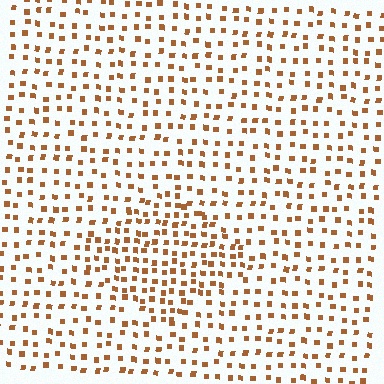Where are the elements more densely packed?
The elements are more densely packed inside the diamond boundary.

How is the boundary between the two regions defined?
The boundary is defined by a change in element density (approximately 1.6x ratio). All elements are the same color, size, and shape.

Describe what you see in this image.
The image contains small brown elements arranged at two different densities. A diamond-shaped region is visible where the elements are more densely packed than the surrounding area.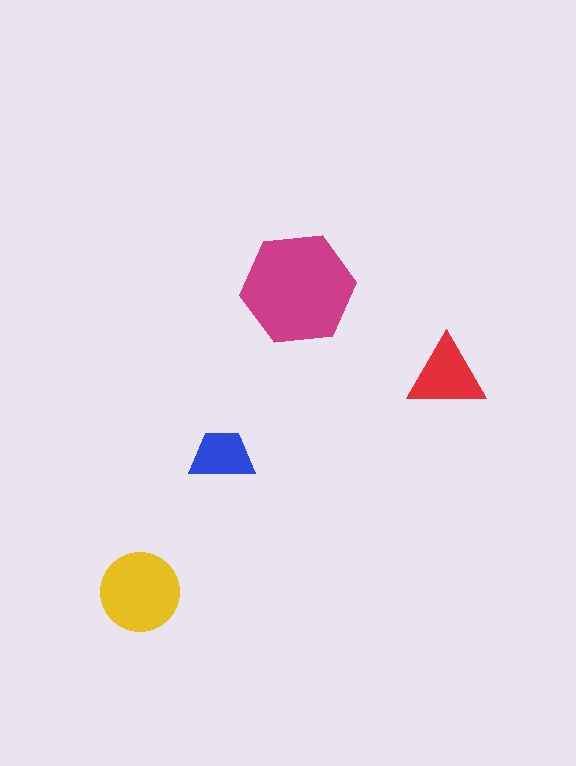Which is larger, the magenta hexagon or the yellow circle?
The magenta hexagon.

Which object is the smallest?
The blue trapezoid.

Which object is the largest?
The magenta hexagon.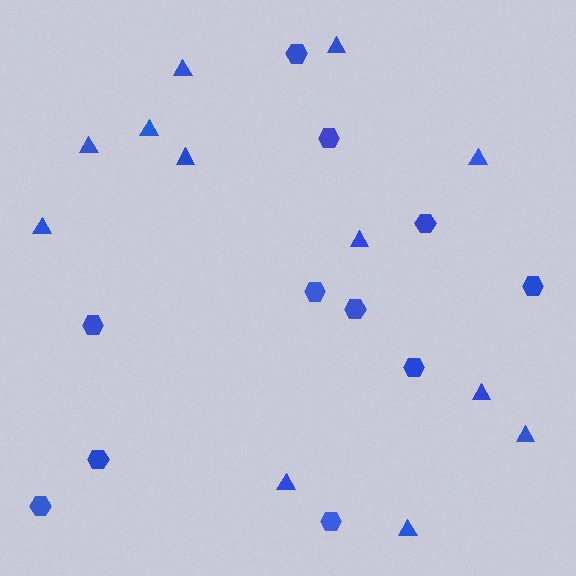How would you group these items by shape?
There are 2 groups: one group of triangles (12) and one group of hexagons (11).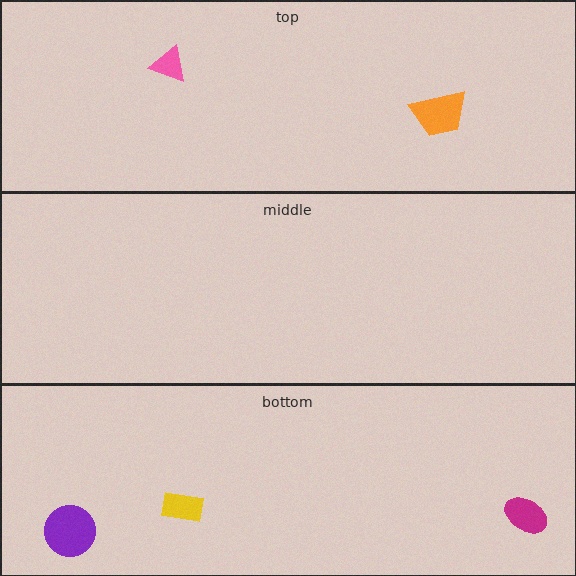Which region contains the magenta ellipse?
The bottom region.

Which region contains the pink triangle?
The top region.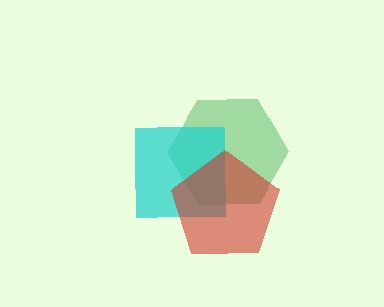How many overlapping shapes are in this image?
There are 3 overlapping shapes in the image.